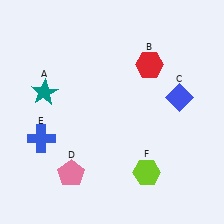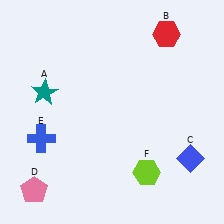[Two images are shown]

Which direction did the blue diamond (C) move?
The blue diamond (C) moved down.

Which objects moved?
The objects that moved are: the red hexagon (B), the blue diamond (C), the pink pentagon (D).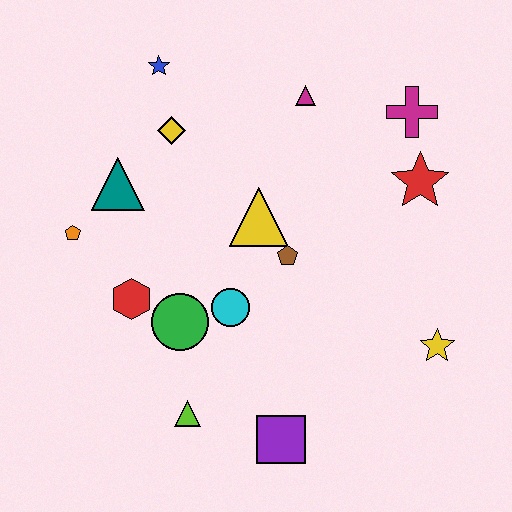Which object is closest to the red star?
The magenta cross is closest to the red star.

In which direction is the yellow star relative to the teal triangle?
The yellow star is to the right of the teal triangle.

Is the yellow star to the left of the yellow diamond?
No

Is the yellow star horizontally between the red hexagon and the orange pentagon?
No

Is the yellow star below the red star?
Yes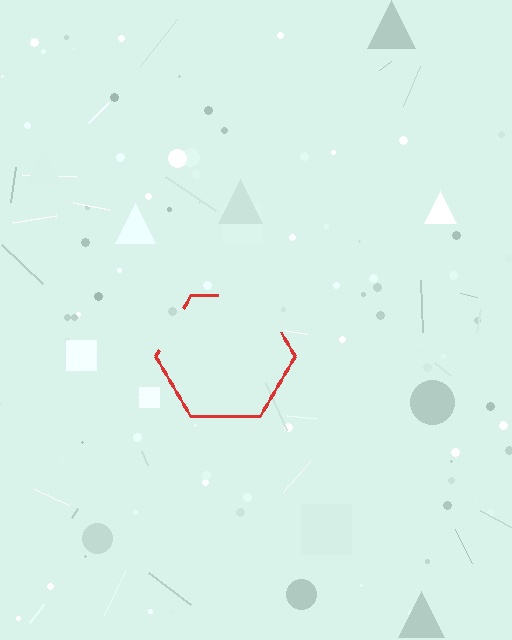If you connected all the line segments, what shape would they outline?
They would outline a hexagon.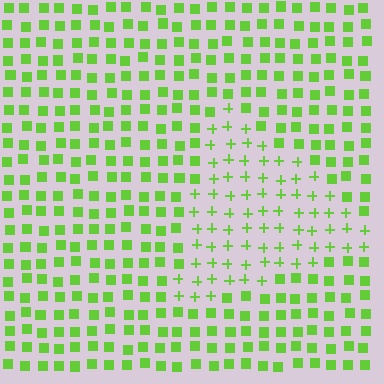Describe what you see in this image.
The image is filled with small lime elements arranged in a uniform grid. A triangle-shaped region contains plus signs, while the surrounding area contains squares. The boundary is defined purely by the change in element shape.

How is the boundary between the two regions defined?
The boundary is defined by a change in element shape: plus signs inside vs. squares outside. All elements share the same color and spacing.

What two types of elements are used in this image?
The image uses plus signs inside the triangle region and squares outside it.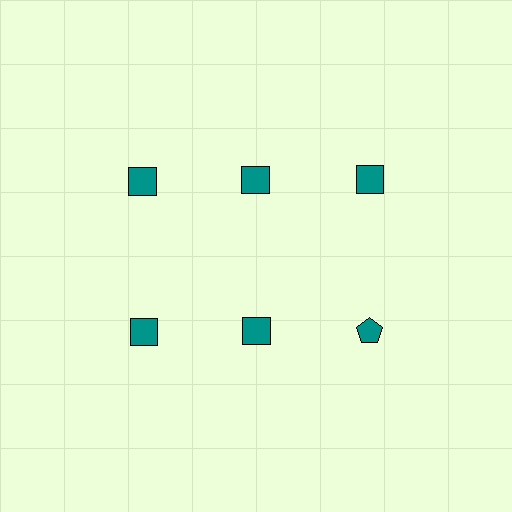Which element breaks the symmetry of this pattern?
The teal pentagon in the second row, center column breaks the symmetry. All other shapes are teal squares.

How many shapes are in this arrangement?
There are 6 shapes arranged in a grid pattern.